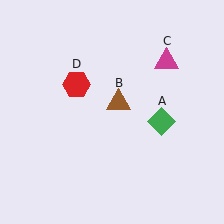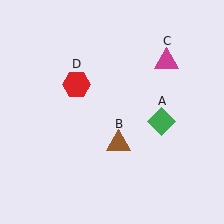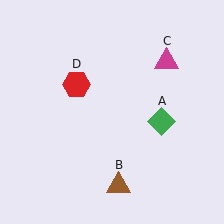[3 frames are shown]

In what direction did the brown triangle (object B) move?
The brown triangle (object B) moved down.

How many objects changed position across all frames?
1 object changed position: brown triangle (object B).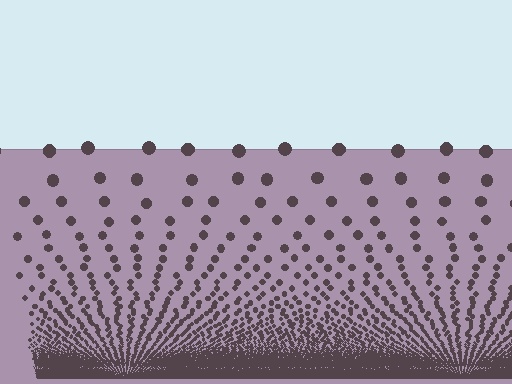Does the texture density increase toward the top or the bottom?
Density increases toward the bottom.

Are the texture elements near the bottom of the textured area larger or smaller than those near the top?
Smaller. The gradient is inverted — elements near the bottom are smaller and denser.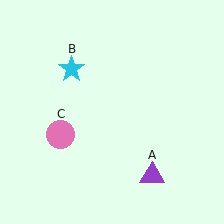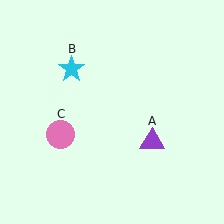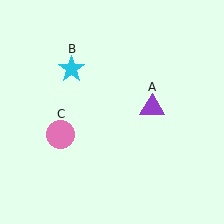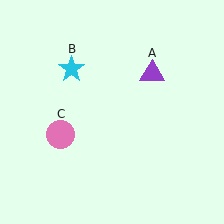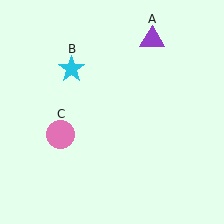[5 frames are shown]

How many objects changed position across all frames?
1 object changed position: purple triangle (object A).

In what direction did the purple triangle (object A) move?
The purple triangle (object A) moved up.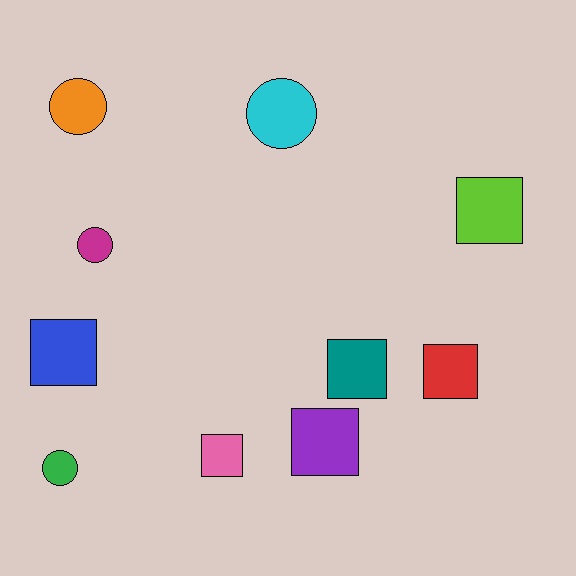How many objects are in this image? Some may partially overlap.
There are 10 objects.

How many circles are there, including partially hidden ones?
There are 4 circles.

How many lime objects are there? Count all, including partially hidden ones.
There is 1 lime object.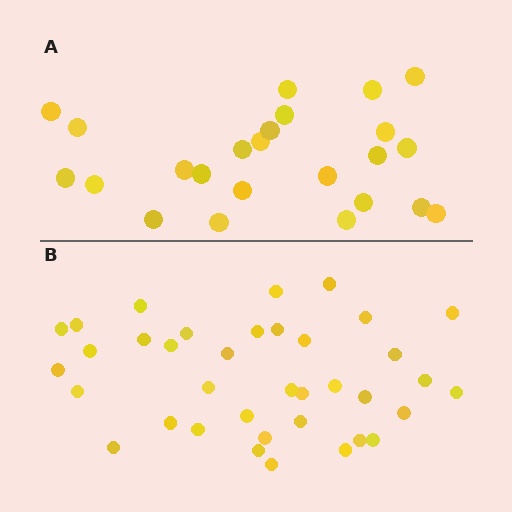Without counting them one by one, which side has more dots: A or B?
Region B (the bottom region) has more dots.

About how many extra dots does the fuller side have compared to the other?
Region B has approximately 15 more dots than region A.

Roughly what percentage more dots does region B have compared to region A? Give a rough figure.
About 55% more.